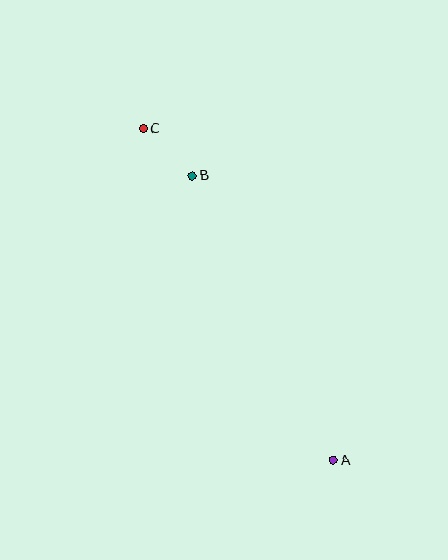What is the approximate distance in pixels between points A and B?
The distance between A and B is approximately 317 pixels.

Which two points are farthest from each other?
Points A and C are farthest from each other.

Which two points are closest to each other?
Points B and C are closest to each other.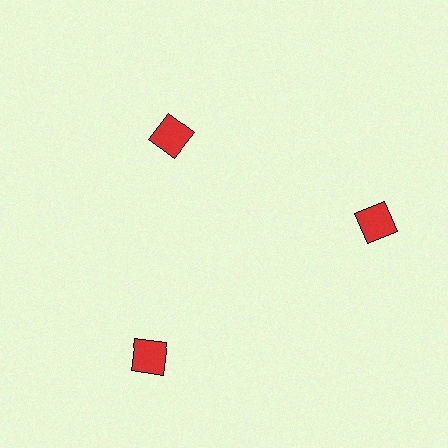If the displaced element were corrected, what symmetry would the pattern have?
It would have 3-fold rotational symmetry — the pattern would map onto itself every 120 degrees.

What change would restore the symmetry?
The symmetry would be restored by moving it outward, back onto the ring so that all 3 squares sit at equal angles and equal distance from the center.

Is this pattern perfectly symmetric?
No. The 3 red squares are arranged in a ring, but one element near the 11 o'clock position is pulled inward toward the center, breaking the 3-fold rotational symmetry.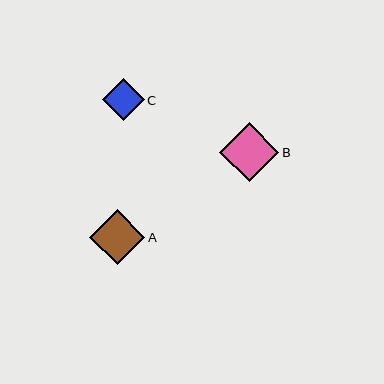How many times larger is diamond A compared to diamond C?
Diamond A is approximately 1.3 times the size of diamond C.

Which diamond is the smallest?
Diamond C is the smallest with a size of approximately 42 pixels.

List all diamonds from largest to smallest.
From largest to smallest: B, A, C.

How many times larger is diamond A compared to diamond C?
Diamond A is approximately 1.3 times the size of diamond C.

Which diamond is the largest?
Diamond B is the largest with a size of approximately 59 pixels.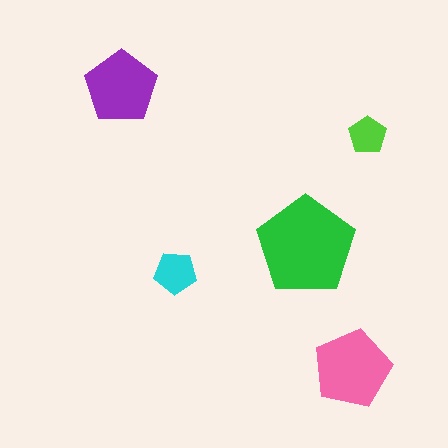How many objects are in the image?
There are 5 objects in the image.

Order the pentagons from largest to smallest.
the green one, the pink one, the purple one, the cyan one, the lime one.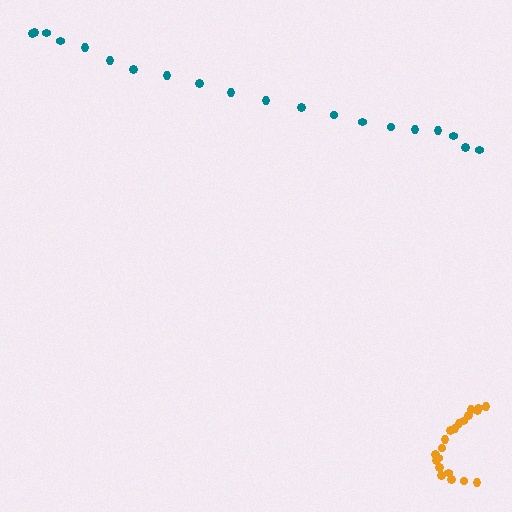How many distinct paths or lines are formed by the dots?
There are 2 distinct paths.